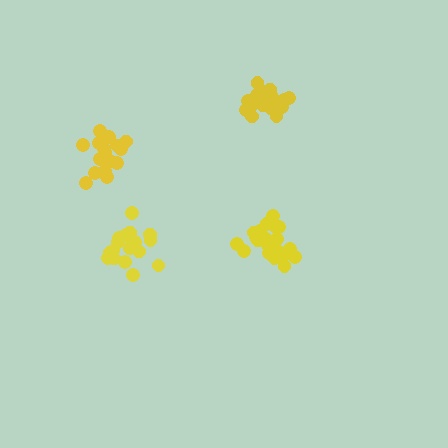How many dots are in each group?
Group 1: 17 dots, Group 2: 20 dots, Group 3: 18 dots, Group 4: 19 dots (74 total).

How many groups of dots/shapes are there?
There are 4 groups.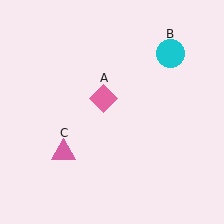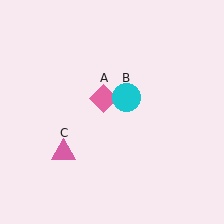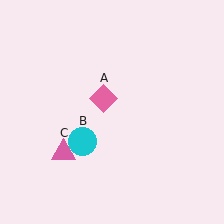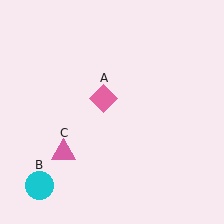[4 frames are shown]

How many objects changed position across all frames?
1 object changed position: cyan circle (object B).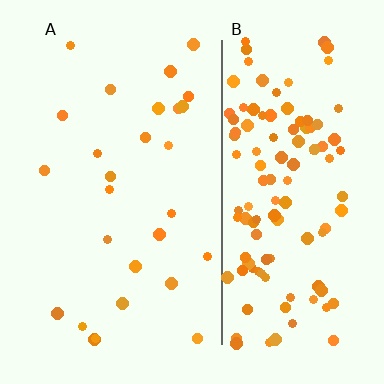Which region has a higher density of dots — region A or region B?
B (the right).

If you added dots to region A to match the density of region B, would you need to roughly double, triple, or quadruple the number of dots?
Approximately quadruple.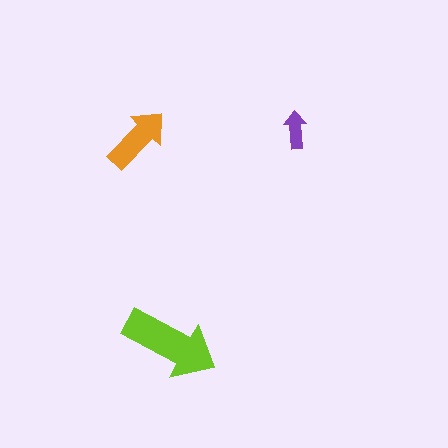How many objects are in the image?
There are 3 objects in the image.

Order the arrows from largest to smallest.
the lime one, the orange one, the purple one.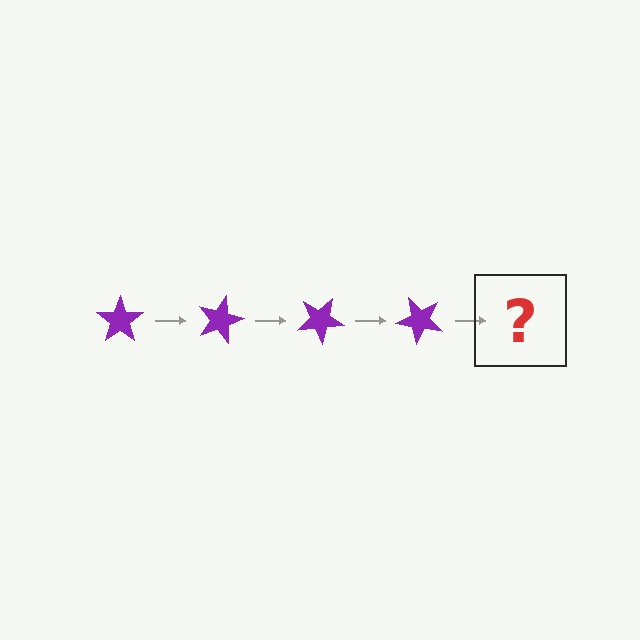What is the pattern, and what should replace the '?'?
The pattern is that the star rotates 15 degrees each step. The '?' should be a purple star rotated 60 degrees.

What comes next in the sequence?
The next element should be a purple star rotated 60 degrees.